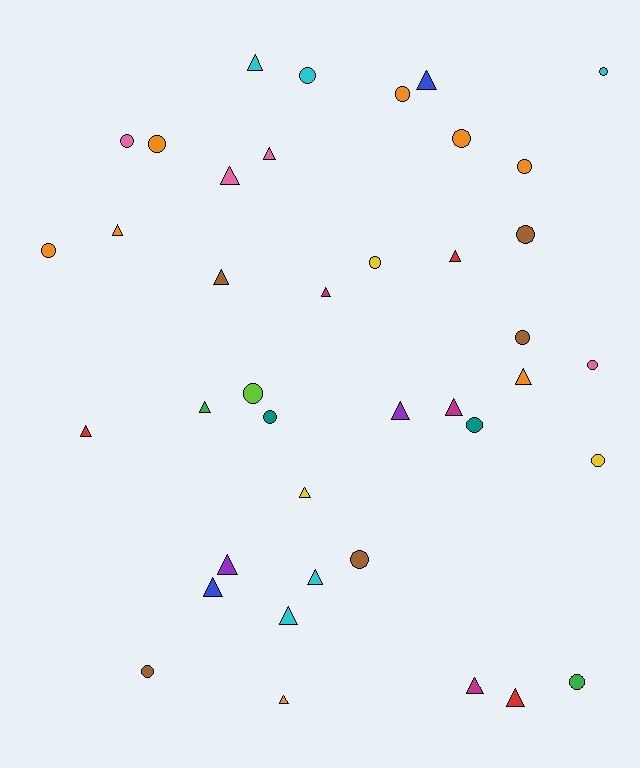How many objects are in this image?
There are 40 objects.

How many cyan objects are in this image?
There are 5 cyan objects.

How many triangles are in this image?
There are 21 triangles.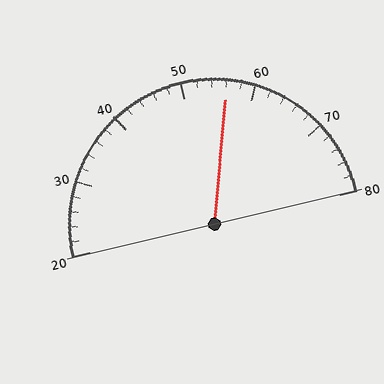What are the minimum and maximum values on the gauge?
The gauge ranges from 20 to 80.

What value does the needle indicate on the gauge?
The needle indicates approximately 56.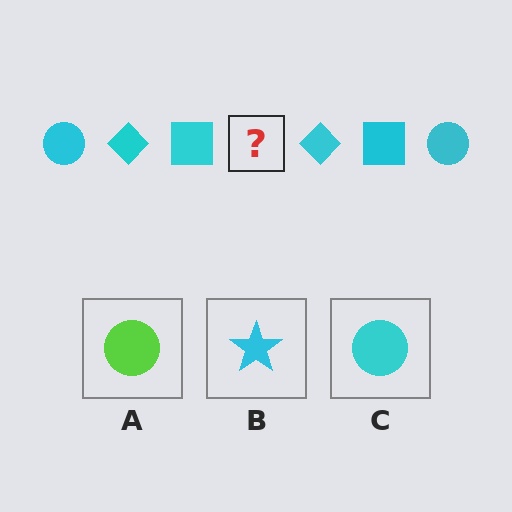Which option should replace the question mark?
Option C.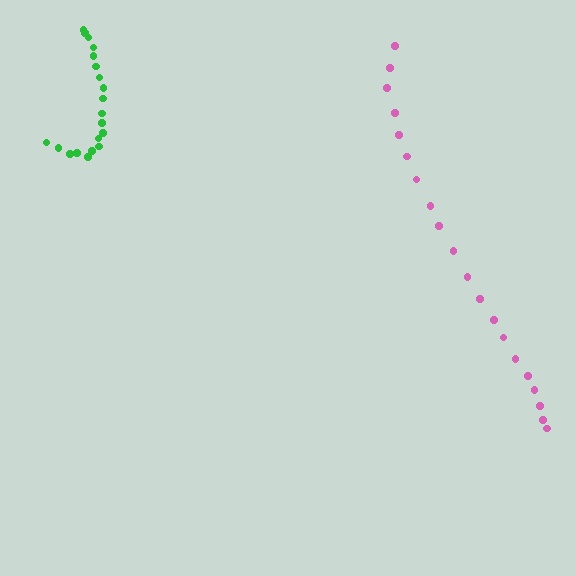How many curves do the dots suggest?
There are 2 distinct paths.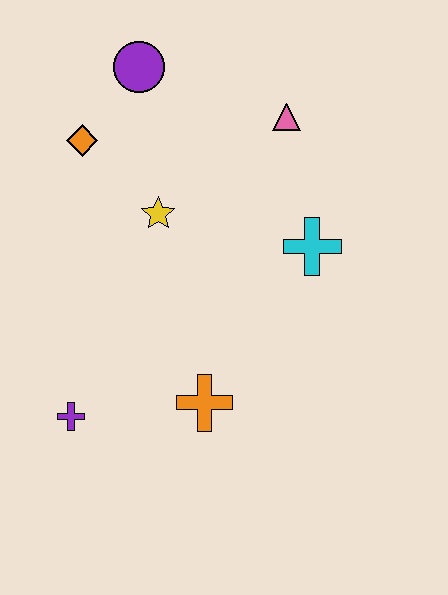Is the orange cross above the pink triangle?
No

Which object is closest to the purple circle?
The orange diamond is closest to the purple circle.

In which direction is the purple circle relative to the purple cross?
The purple circle is above the purple cross.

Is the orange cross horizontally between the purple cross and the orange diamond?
No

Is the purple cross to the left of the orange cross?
Yes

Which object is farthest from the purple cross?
The pink triangle is farthest from the purple cross.